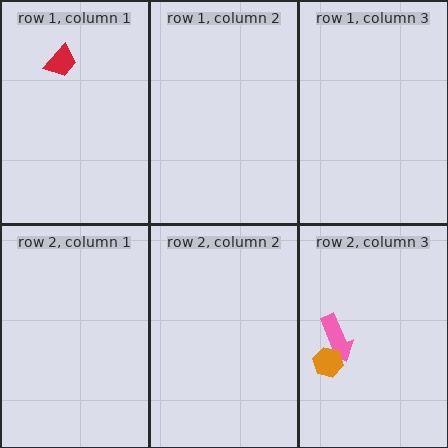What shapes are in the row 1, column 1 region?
The red trapezoid.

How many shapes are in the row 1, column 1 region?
1.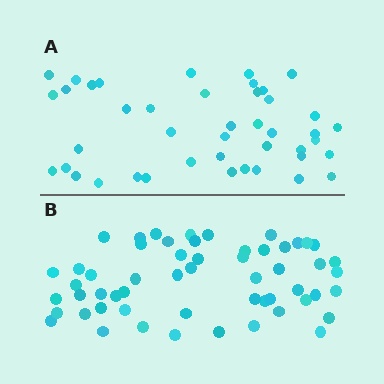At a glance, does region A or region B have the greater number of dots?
Region B (the bottom region) has more dots.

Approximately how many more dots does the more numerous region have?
Region B has approximately 15 more dots than region A.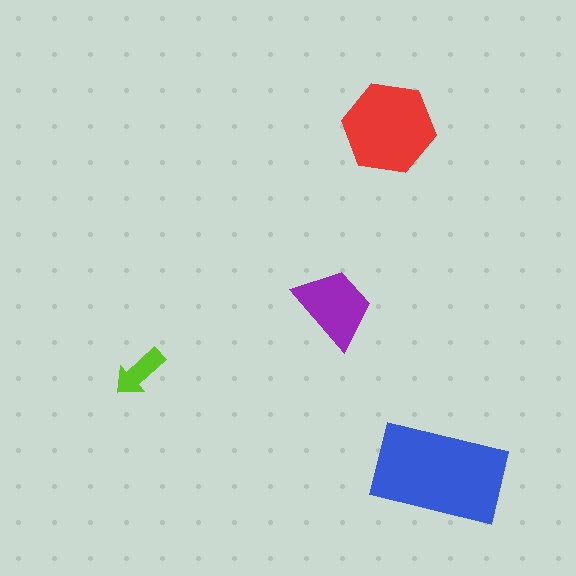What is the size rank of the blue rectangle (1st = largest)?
1st.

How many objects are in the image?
There are 4 objects in the image.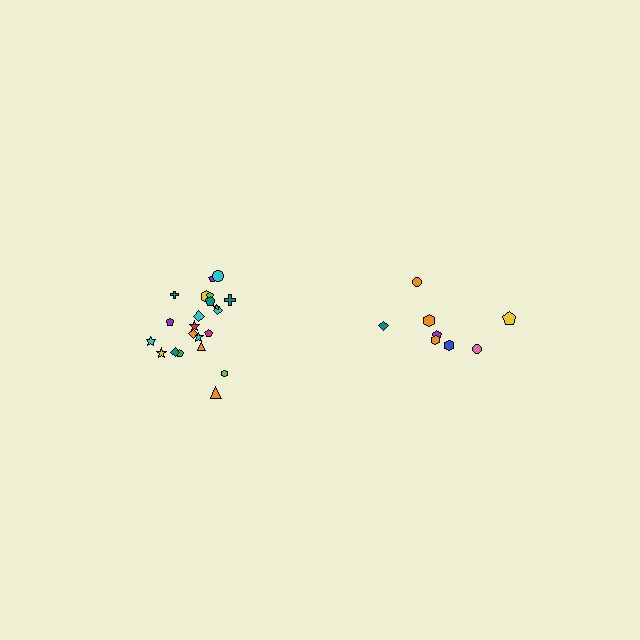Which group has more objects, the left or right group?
The left group.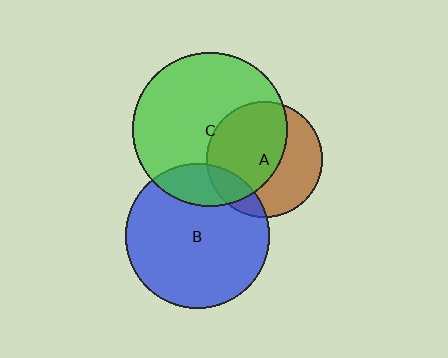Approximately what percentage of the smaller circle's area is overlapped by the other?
Approximately 20%.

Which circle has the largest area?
Circle C (green).